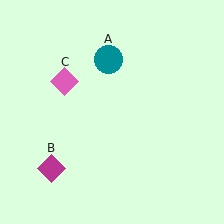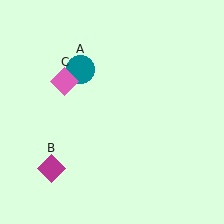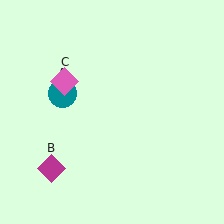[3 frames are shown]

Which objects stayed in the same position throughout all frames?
Magenta diamond (object B) and pink diamond (object C) remained stationary.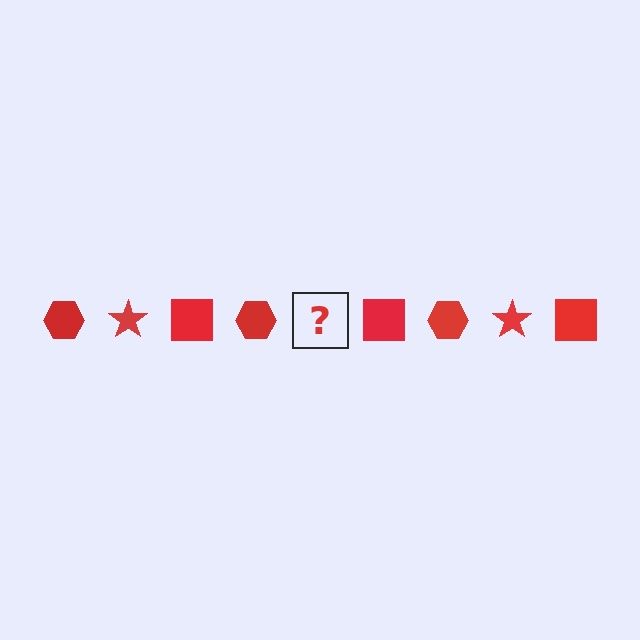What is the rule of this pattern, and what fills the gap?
The rule is that the pattern cycles through hexagon, star, square shapes in red. The gap should be filled with a red star.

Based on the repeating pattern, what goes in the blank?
The blank should be a red star.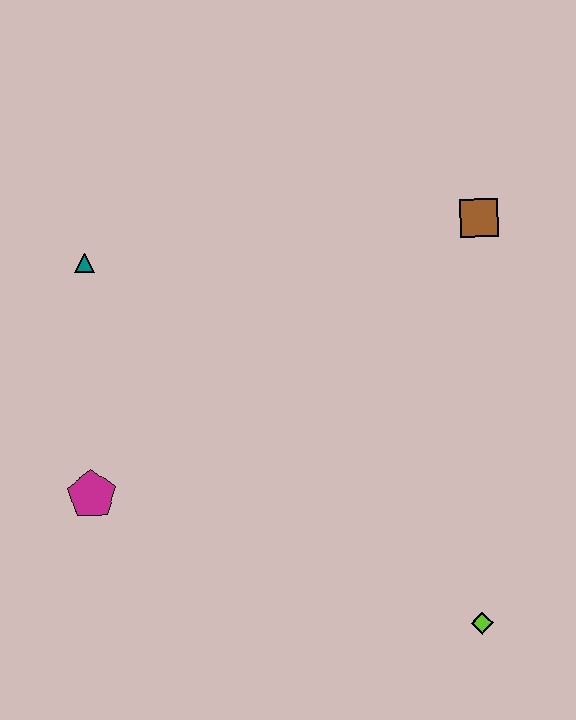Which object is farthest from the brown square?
The magenta pentagon is farthest from the brown square.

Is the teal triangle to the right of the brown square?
No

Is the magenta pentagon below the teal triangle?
Yes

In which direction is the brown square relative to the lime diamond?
The brown square is above the lime diamond.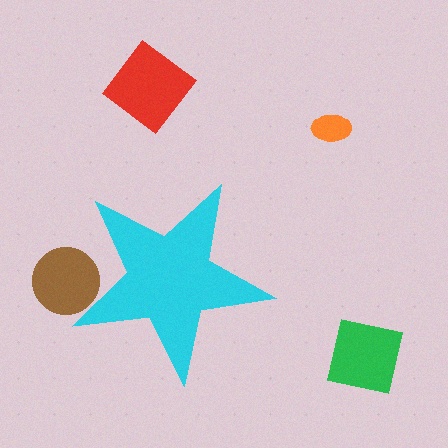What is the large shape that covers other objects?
A cyan star.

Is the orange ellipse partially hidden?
No, the orange ellipse is fully visible.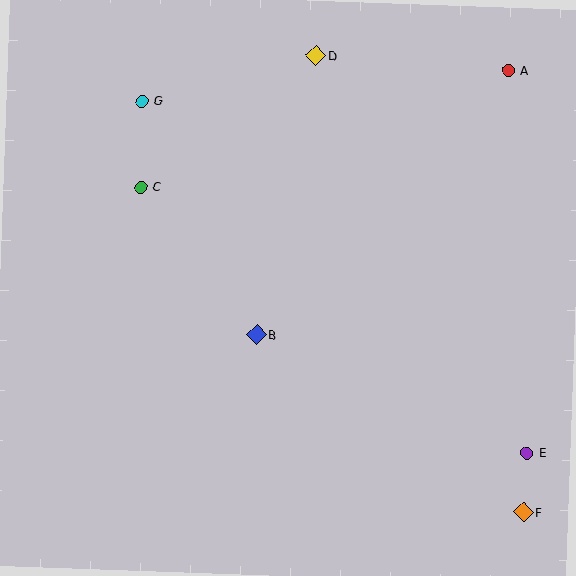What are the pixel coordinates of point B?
Point B is at (257, 335).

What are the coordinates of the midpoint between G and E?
The midpoint between G and E is at (334, 277).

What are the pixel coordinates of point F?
Point F is at (524, 512).